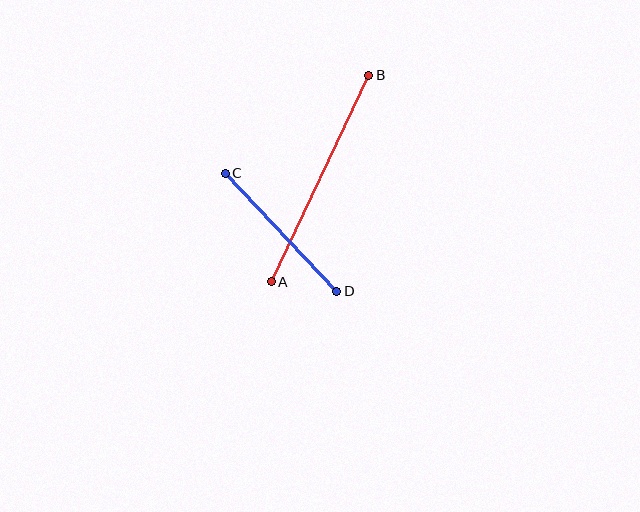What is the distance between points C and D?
The distance is approximately 163 pixels.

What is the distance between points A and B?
The distance is approximately 229 pixels.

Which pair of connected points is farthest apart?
Points A and B are farthest apart.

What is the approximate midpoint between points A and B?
The midpoint is at approximately (320, 179) pixels.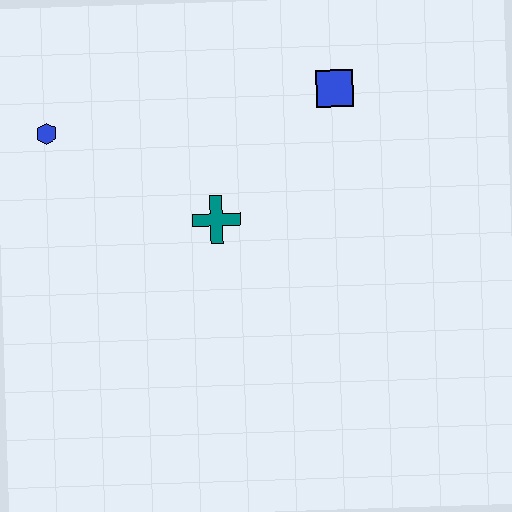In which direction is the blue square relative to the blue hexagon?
The blue square is to the right of the blue hexagon.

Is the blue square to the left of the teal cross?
No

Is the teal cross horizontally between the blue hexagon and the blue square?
Yes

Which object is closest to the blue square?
The teal cross is closest to the blue square.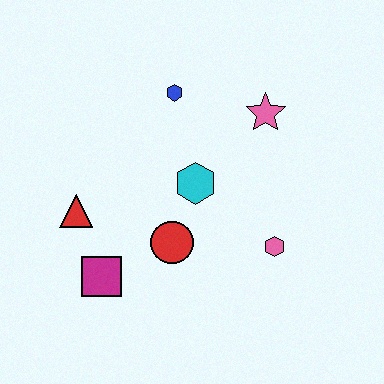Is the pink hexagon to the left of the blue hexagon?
No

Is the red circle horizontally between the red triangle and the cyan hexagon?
Yes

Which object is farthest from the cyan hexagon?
The magenta square is farthest from the cyan hexagon.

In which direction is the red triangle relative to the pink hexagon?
The red triangle is to the left of the pink hexagon.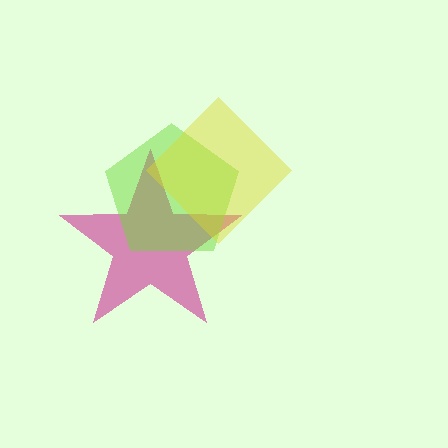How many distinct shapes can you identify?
There are 3 distinct shapes: a magenta star, a lime pentagon, a yellow diamond.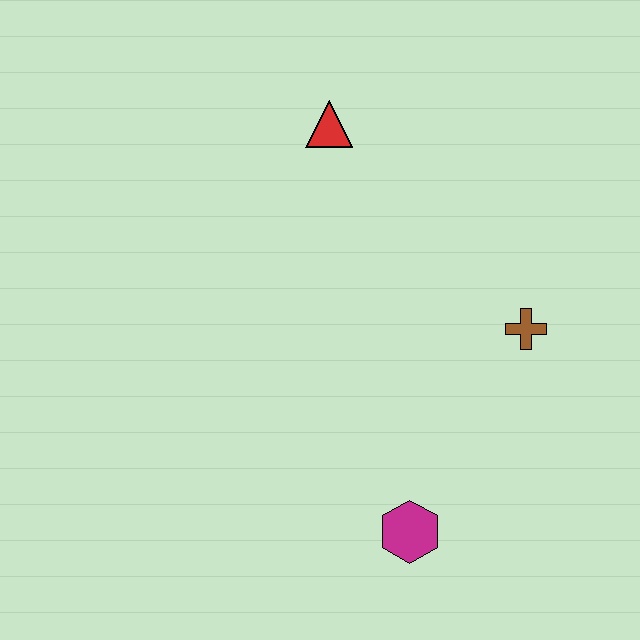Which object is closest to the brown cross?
The magenta hexagon is closest to the brown cross.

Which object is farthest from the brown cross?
The red triangle is farthest from the brown cross.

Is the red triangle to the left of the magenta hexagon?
Yes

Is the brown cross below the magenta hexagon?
No